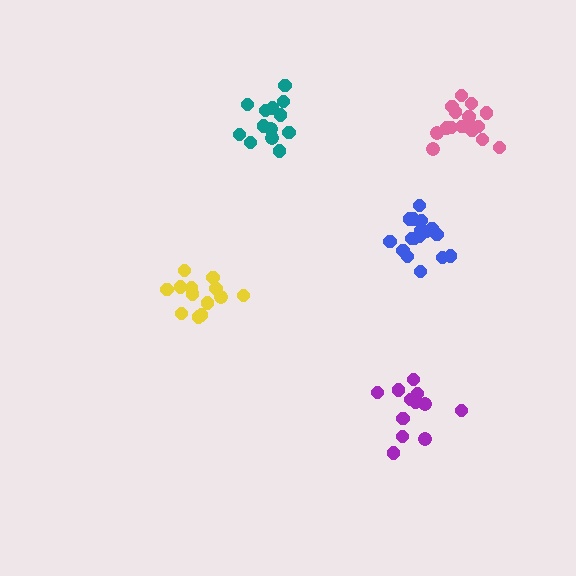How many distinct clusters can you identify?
There are 5 distinct clusters.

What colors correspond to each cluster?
The clusters are colored: purple, yellow, pink, teal, blue.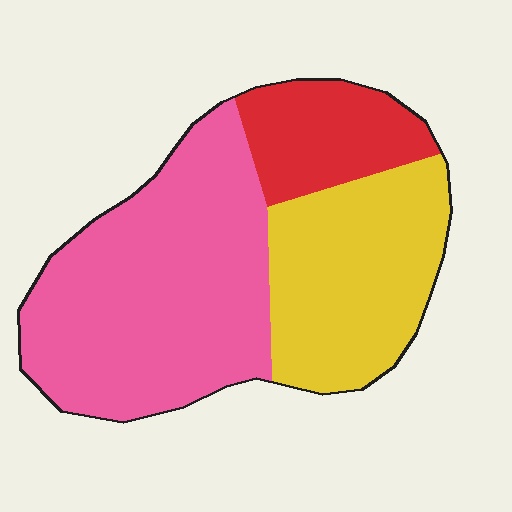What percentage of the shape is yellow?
Yellow takes up about one third (1/3) of the shape.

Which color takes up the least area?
Red, at roughly 15%.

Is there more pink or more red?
Pink.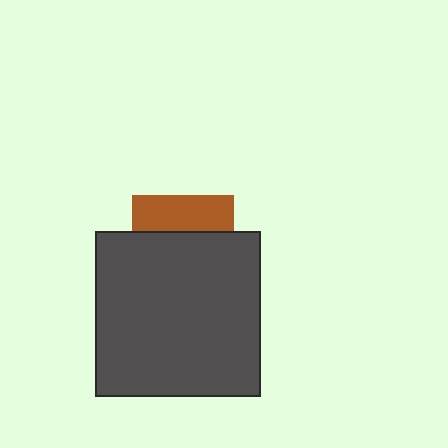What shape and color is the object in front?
The object in front is a dark gray square.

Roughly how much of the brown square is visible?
A small part of it is visible (roughly 35%).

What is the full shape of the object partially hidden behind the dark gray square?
The partially hidden object is a brown square.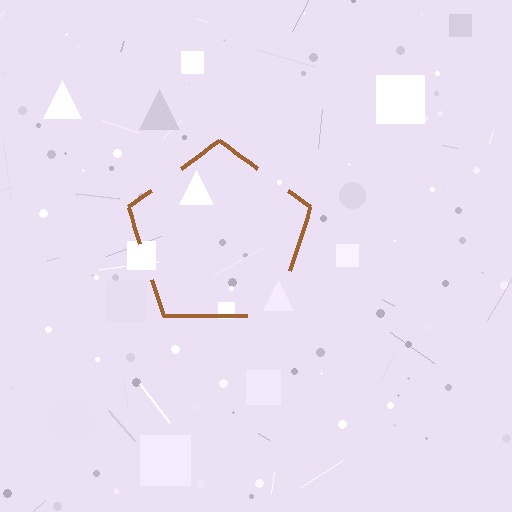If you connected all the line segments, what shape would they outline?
They would outline a pentagon.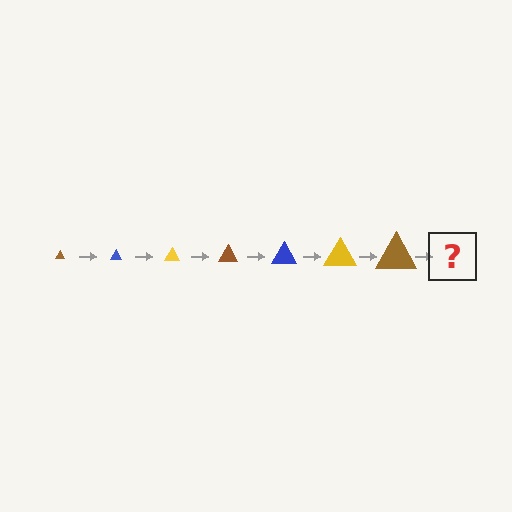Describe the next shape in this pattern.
It should be a blue triangle, larger than the previous one.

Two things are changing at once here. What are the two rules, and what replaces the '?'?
The two rules are that the triangle grows larger each step and the color cycles through brown, blue, and yellow. The '?' should be a blue triangle, larger than the previous one.